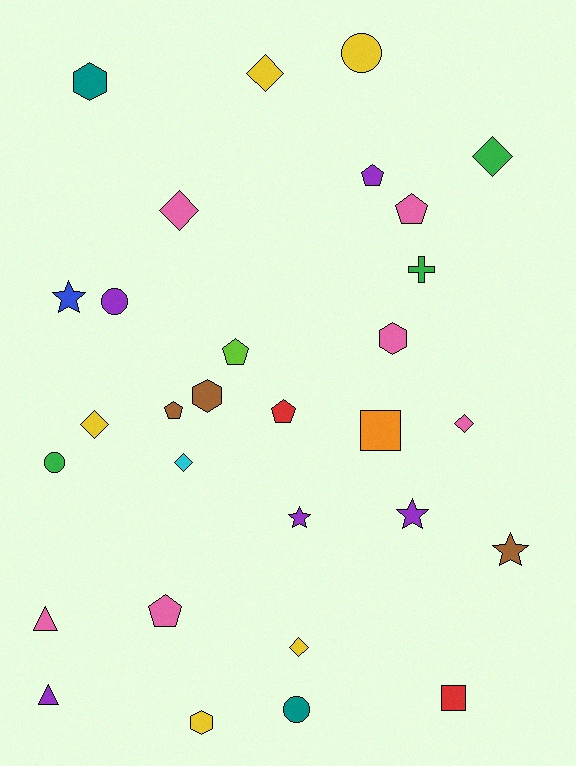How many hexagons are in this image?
There are 4 hexagons.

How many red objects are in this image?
There are 2 red objects.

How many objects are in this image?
There are 30 objects.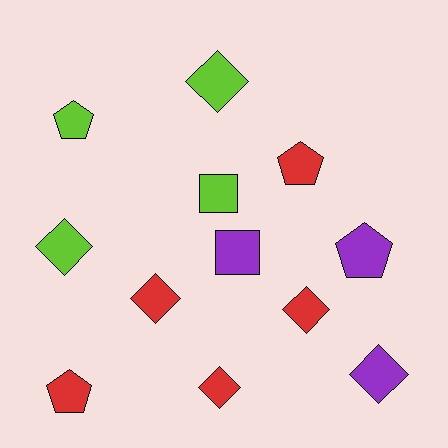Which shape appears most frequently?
Diamond, with 6 objects.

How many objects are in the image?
There are 12 objects.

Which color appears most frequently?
Red, with 5 objects.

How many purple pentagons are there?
There is 1 purple pentagon.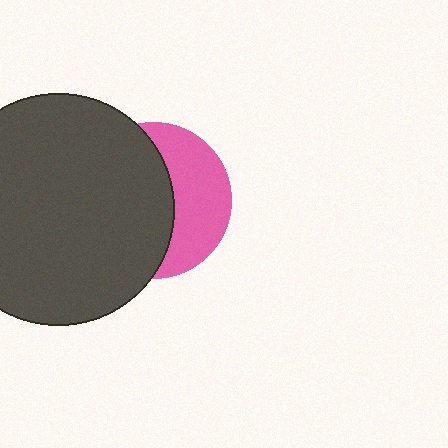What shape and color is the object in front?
The object in front is a dark gray circle.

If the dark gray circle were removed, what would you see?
You would see the complete pink circle.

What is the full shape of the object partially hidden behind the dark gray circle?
The partially hidden object is a pink circle.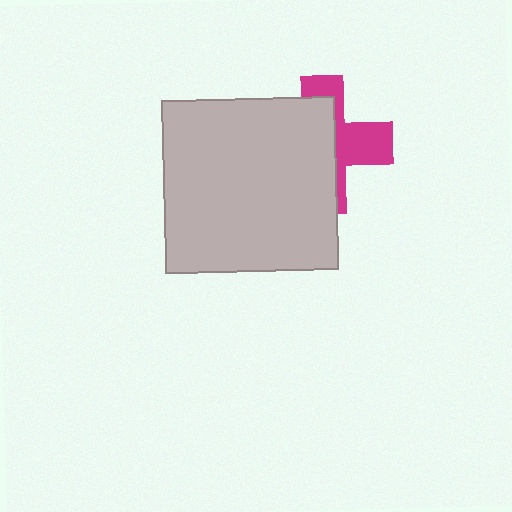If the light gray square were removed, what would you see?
You would see the complete magenta cross.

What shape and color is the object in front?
The object in front is a light gray square.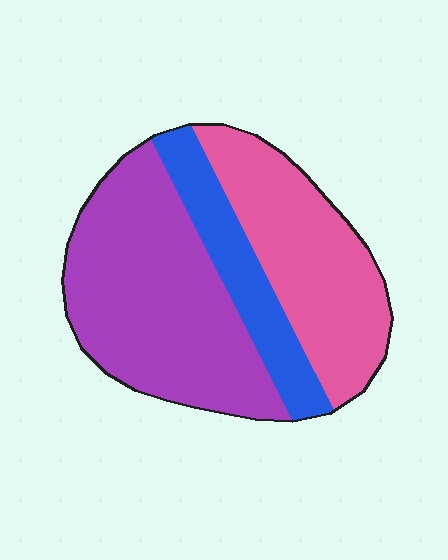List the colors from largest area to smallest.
From largest to smallest: purple, pink, blue.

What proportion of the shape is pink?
Pink covers about 35% of the shape.